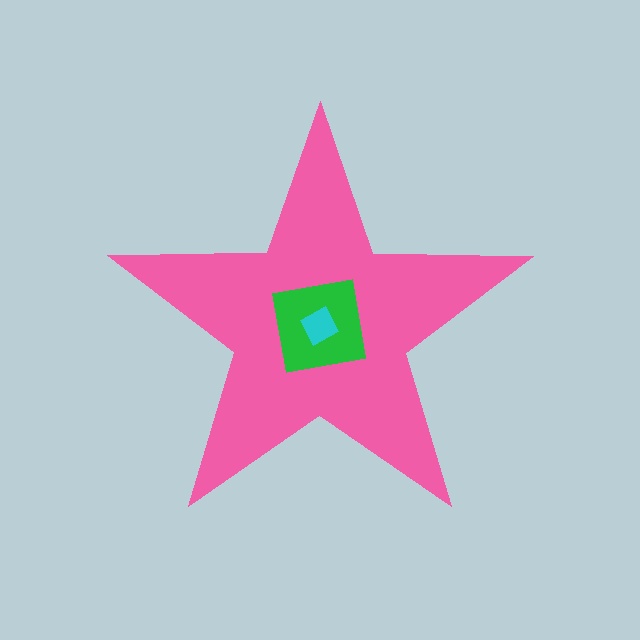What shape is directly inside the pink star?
The green square.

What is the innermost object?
The cyan square.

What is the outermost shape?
The pink star.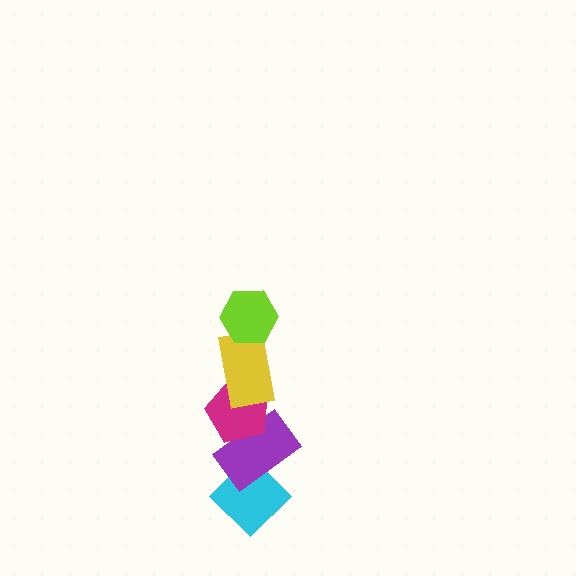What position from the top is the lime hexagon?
The lime hexagon is 1st from the top.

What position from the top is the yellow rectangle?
The yellow rectangle is 2nd from the top.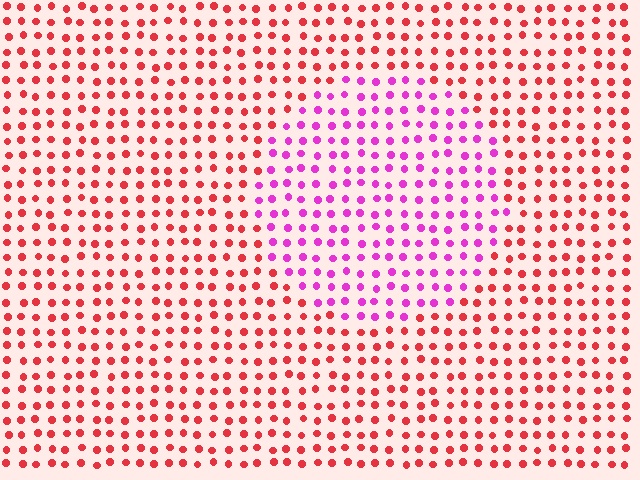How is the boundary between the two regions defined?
The boundary is defined purely by a slight shift in hue (about 50 degrees). Spacing, size, and orientation are identical on both sides.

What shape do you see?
I see a circle.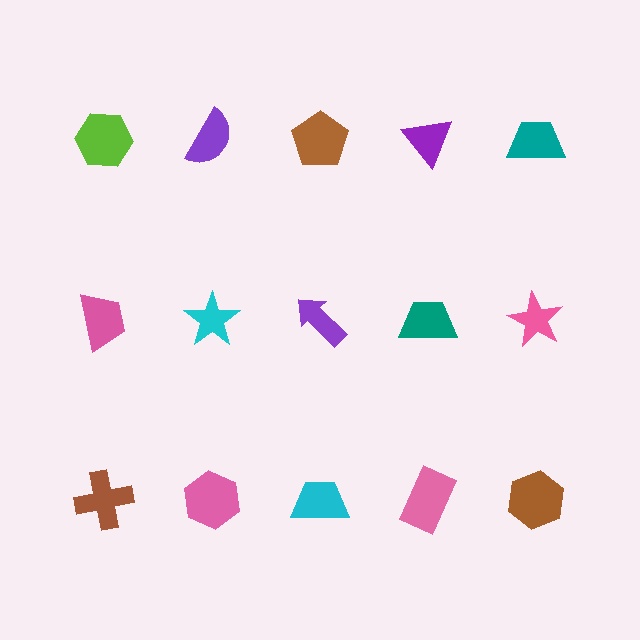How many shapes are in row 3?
5 shapes.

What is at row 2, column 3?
A purple arrow.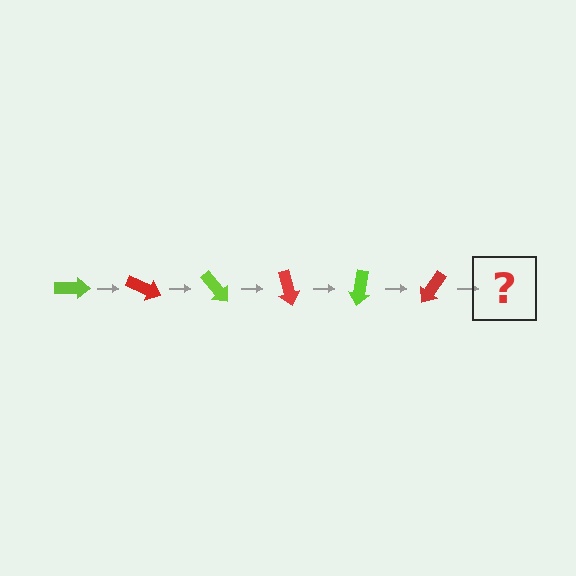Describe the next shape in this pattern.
It should be a lime arrow, rotated 150 degrees from the start.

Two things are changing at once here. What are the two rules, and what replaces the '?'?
The two rules are that it rotates 25 degrees each step and the color cycles through lime and red. The '?' should be a lime arrow, rotated 150 degrees from the start.